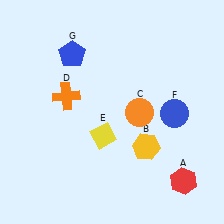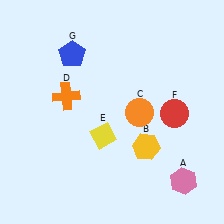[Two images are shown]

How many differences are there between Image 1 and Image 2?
There are 2 differences between the two images.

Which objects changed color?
A changed from red to pink. F changed from blue to red.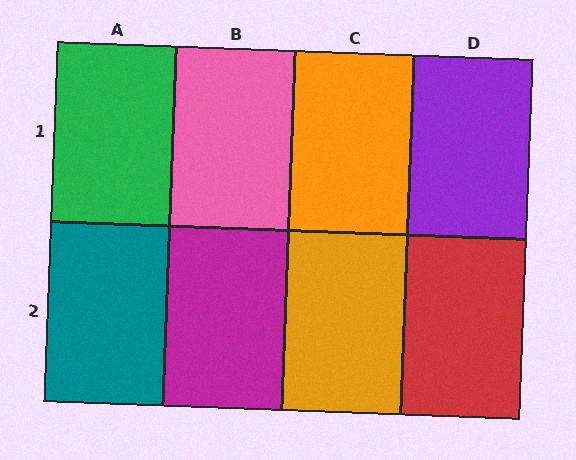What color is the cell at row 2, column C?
Orange.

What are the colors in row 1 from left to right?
Green, pink, orange, purple.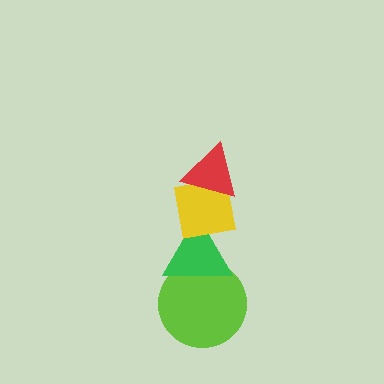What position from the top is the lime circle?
The lime circle is 4th from the top.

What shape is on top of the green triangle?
The yellow square is on top of the green triangle.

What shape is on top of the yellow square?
The red triangle is on top of the yellow square.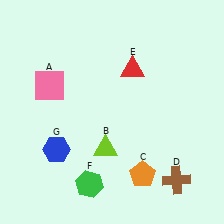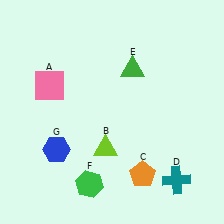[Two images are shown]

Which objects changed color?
D changed from brown to teal. E changed from red to green.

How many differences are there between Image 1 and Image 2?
There are 2 differences between the two images.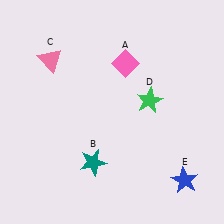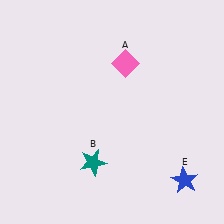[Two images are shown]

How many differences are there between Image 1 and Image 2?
There are 2 differences between the two images.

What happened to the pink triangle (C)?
The pink triangle (C) was removed in Image 2. It was in the top-left area of Image 1.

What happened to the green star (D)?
The green star (D) was removed in Image 2. It was in the top-right area of Image 1.